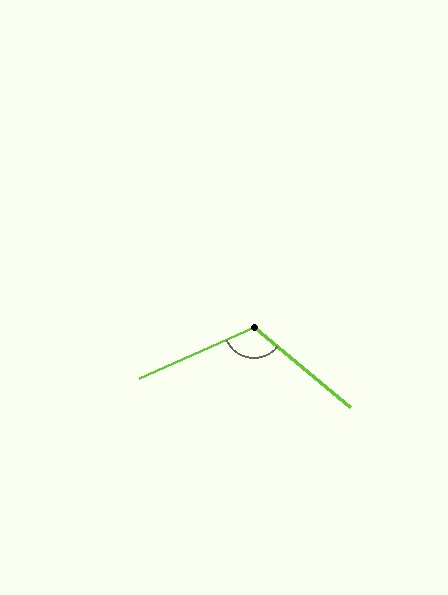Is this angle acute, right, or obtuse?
It is obtuse.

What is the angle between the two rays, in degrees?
Approximately 117 degrees.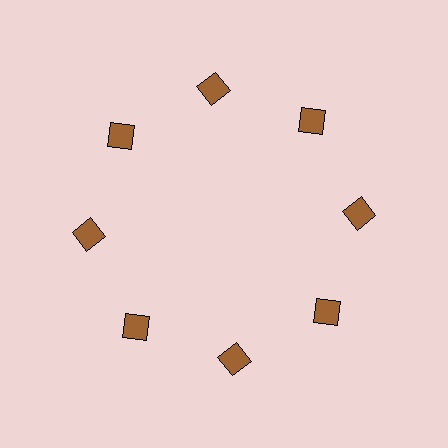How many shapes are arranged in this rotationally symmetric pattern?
There are 8 shapes, arranged in 8 groups of 1.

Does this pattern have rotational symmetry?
Yes, this pattern has 8-fold rotational symmetry. It looks the same after rotating 45 degrees around the center.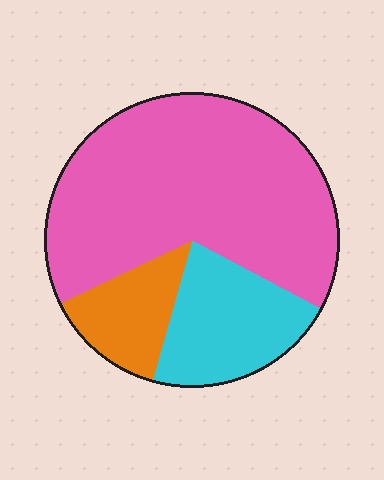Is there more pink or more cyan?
Pink.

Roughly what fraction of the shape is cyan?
Cyan covers around 20% of the shape.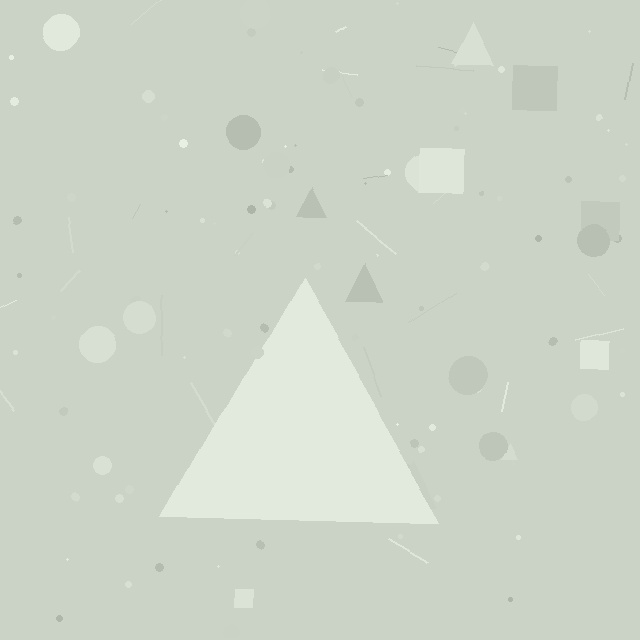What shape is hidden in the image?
A triangle is hidden in the image.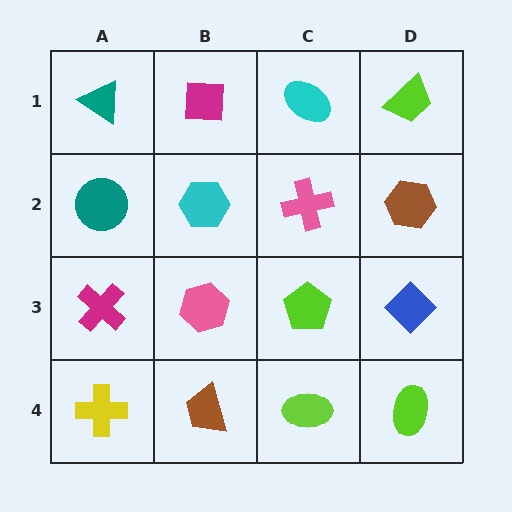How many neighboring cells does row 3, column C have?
4.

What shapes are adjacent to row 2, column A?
A teal triangle (row 1, column A), a magenta cross (row 3, column A), a cyan hexagon (row 2, column B).